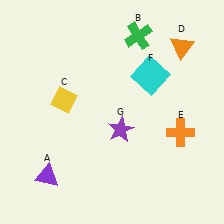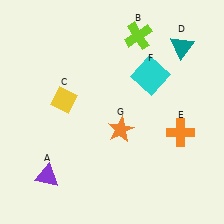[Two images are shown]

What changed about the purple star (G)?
In Image 1, G is purple. In Image 2, it changed to orange.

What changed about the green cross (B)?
In Image 1, B is green. In Image 2, it changed to lime.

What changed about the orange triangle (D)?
In Image 1, D is orange. In Image 2, it changed to teal.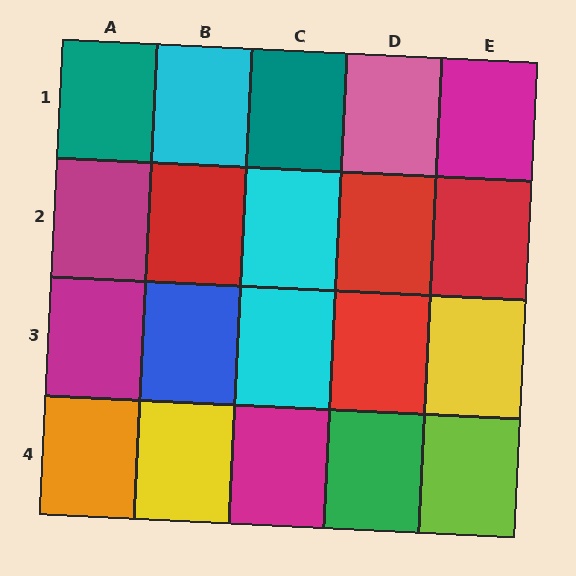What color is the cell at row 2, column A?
Magenta.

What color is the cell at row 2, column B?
Red.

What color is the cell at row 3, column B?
Blue.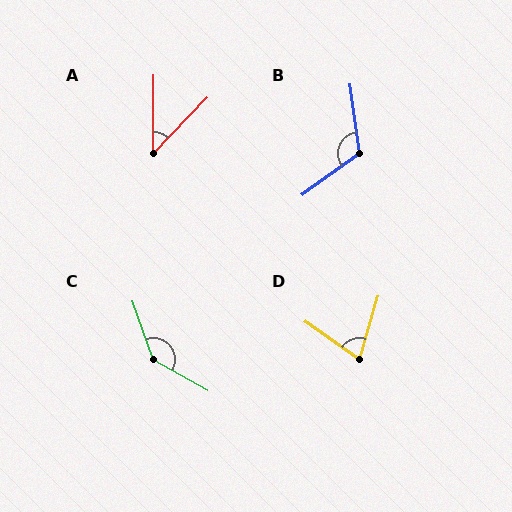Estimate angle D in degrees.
Approximately 71 degrees.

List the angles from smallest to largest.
A (43°), D (71°), B (118°), C (138°).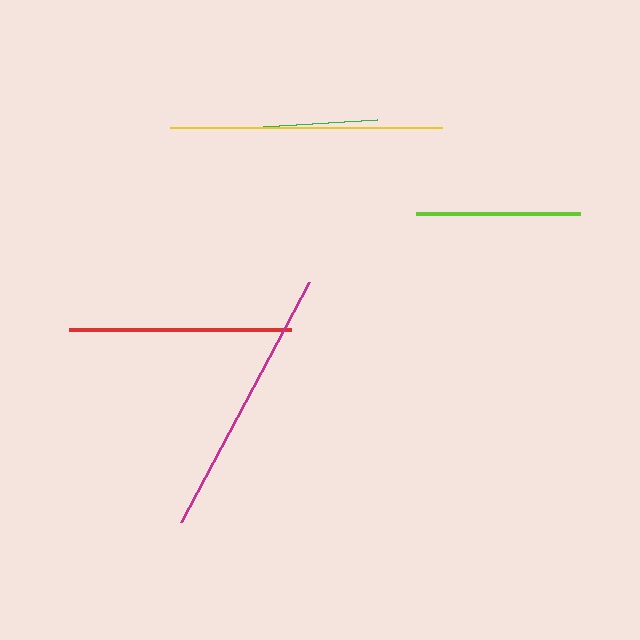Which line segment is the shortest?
The green line is the shortest at approximately 115 pixels.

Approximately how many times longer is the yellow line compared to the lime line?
The yellow line is approximately 1.7 times the length of the lime line.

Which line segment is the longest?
The yellow line is the longest at approximately 272 pixels.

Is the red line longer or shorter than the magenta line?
The magenta line is longer than the red line.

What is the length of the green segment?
The green segment is approximately 115 pixels long.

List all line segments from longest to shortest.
From longest to shortest: yellow, magenta, red, lime, green.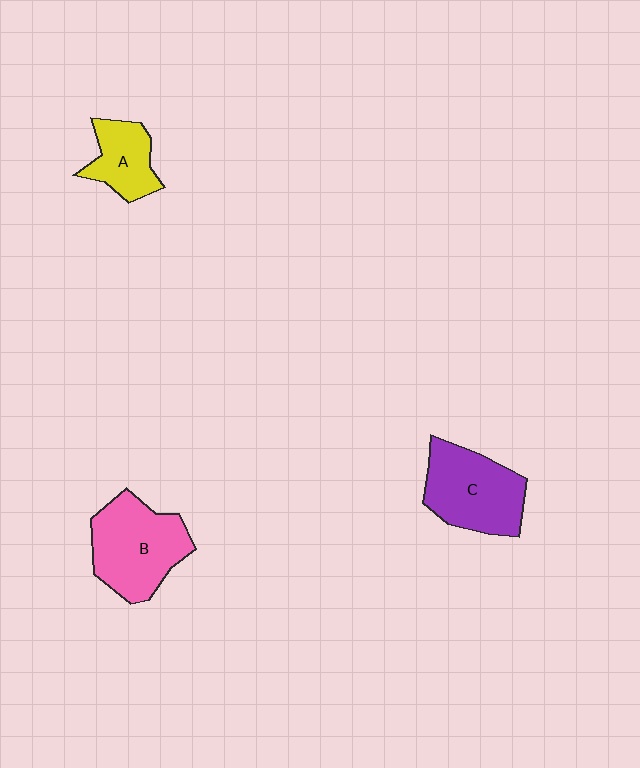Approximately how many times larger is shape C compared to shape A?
Approximately 1.7 times.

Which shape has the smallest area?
Shape A (yellow).